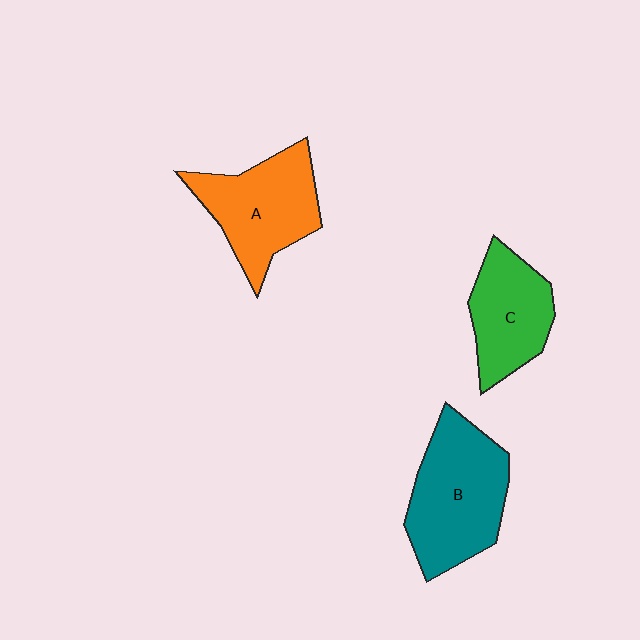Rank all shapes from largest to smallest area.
From largest to smallest: B (teal), A (orange), C (green).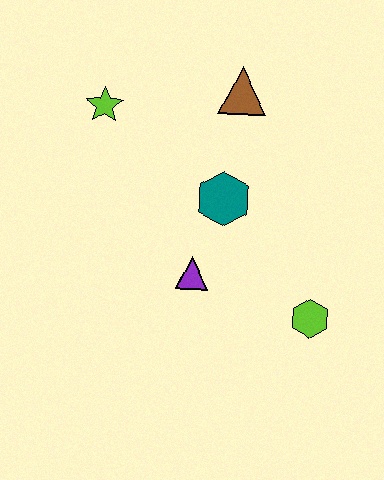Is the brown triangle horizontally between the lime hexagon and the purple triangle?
Yes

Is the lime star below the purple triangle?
No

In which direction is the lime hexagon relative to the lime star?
The lime hexagon is to the right of the lime star.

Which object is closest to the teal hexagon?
The purple triangle is closest to the teal hexagon.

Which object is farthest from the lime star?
The lime hexagon is farthest from the lime star.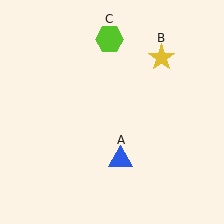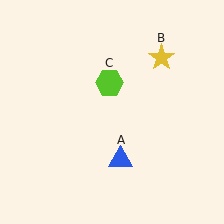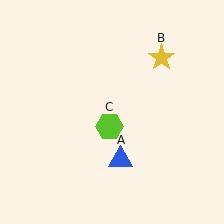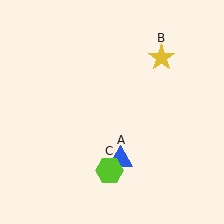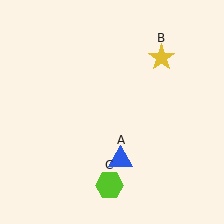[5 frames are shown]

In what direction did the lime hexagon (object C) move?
The lime hexagon (object C) moved down.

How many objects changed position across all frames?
1 object changed position: lime hexagon (object C).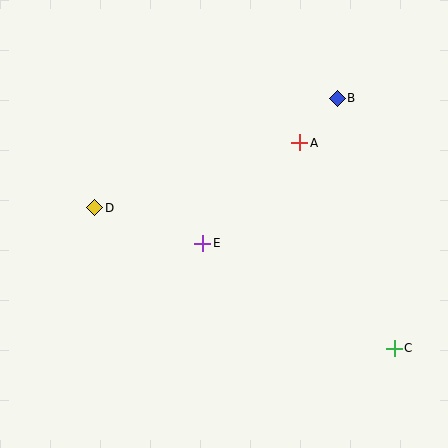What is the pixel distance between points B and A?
The distance between B and A is 58 pixels.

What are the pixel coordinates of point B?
Point B is at (337, 98).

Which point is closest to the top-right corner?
Point B is closest to the top-right corner.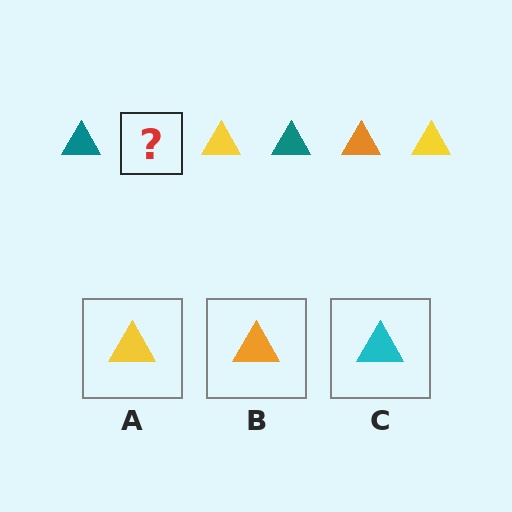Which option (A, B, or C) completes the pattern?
B.